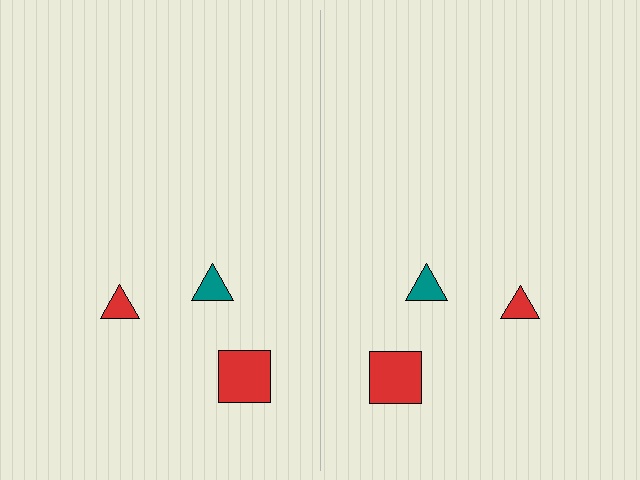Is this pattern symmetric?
Yes, this pattern has bilateral (reflection) symmetry.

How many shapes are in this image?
There are 6 shapes in this image.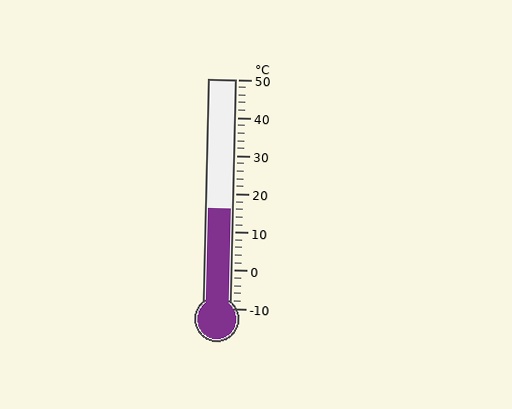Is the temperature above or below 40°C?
The temperature is below 40°C.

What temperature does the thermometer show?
The thermometer shows approximately 16°C.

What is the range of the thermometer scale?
The thermometer scale ranges from -10°C to 50°C.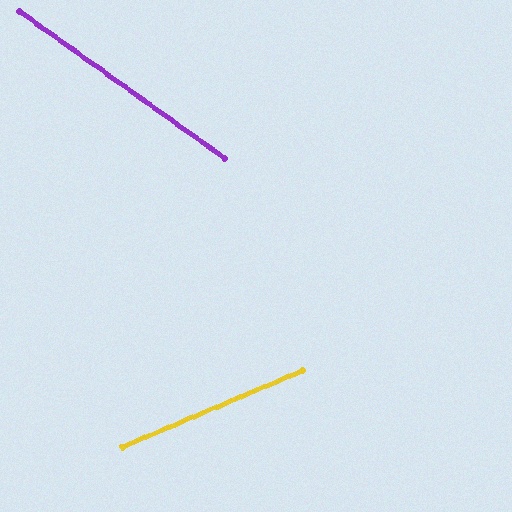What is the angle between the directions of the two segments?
Approximately 58 degrees.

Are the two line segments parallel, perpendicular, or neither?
Neither parallel nor perpendicular — they differ by about 58°.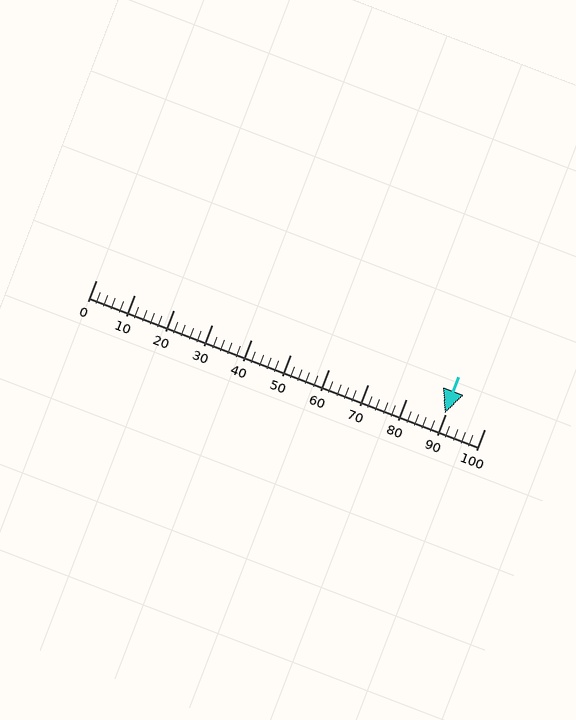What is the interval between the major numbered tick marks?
The major tick marks are spaced 10 units apart.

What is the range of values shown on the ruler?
The ruler shows values from 0 to 100.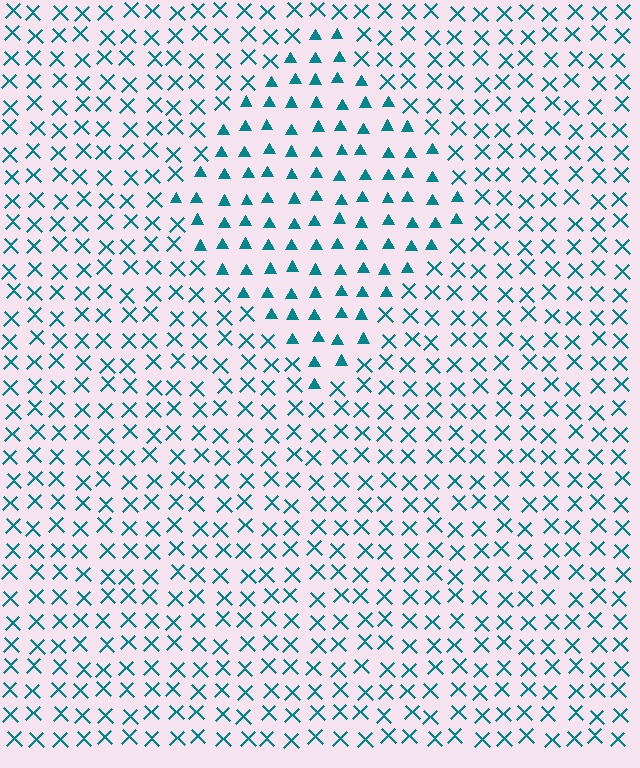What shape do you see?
I see a diamond.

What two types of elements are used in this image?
The image uses triangles inside the diamond region and X marks outside it.